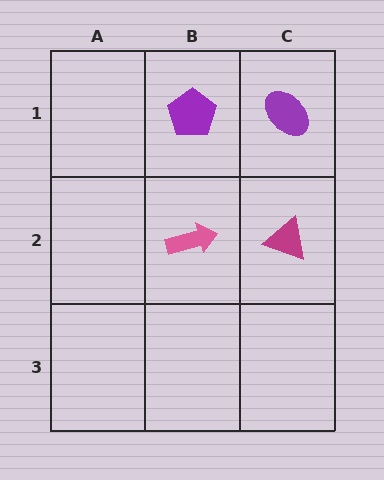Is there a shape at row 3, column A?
No, that cell is empty.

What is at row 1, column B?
A purple pentagon.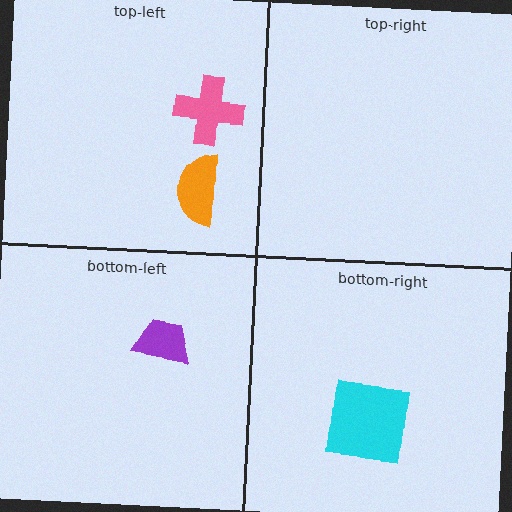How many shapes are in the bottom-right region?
1.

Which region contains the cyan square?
The bottom-right region.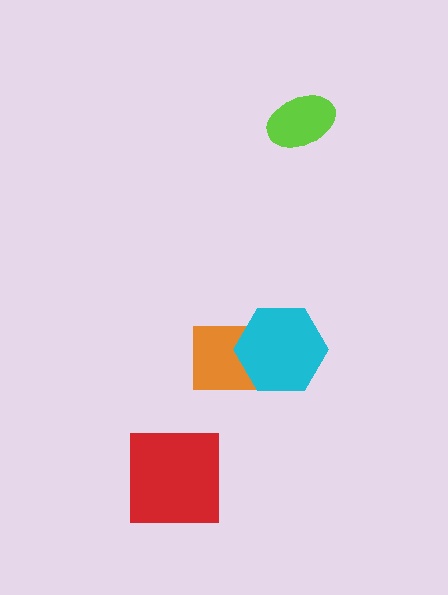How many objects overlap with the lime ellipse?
0 objects overlap with the lime ellipse.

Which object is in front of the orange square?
The cyan hexagon is in front of the orange square.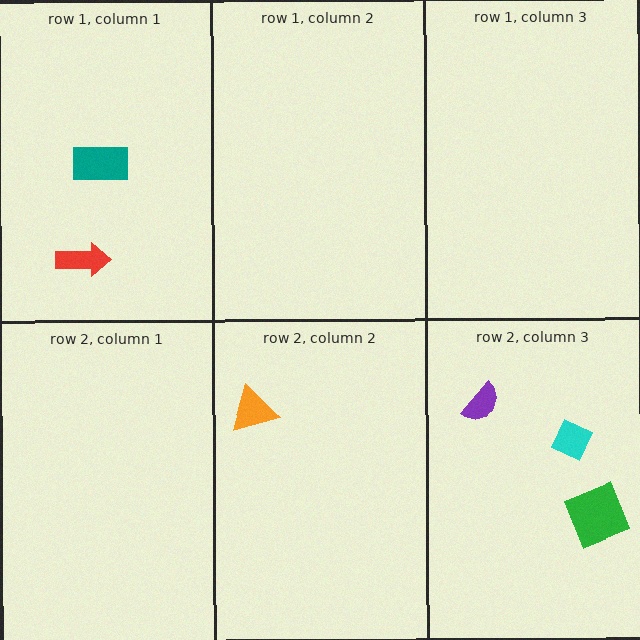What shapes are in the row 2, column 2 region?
The orange triangle.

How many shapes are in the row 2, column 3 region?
3.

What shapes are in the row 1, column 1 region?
The red arrow, the teal rectangle.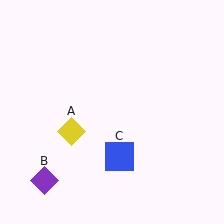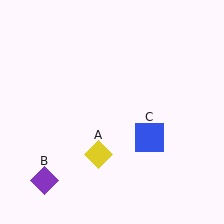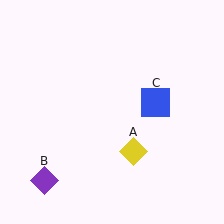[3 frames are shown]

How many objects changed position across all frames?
2 objects changed position: yellow diamond (object A), blue square (object C).